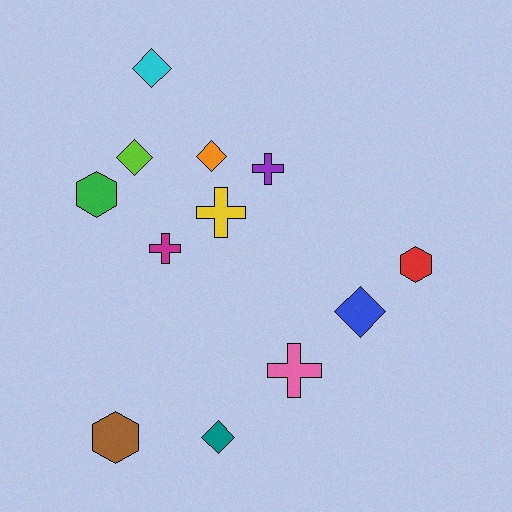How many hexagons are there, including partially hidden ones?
There are 3 hexagons.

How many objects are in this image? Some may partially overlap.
There are 12 objects.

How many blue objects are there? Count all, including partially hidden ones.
There is 1 blue object.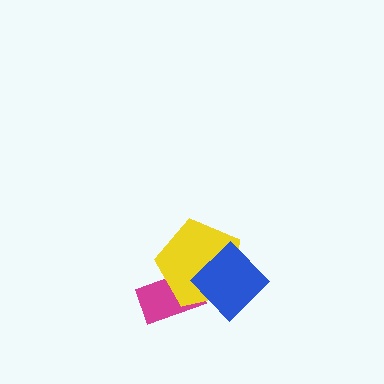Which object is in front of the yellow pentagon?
The blue diamond is in front of the yellow pentagon.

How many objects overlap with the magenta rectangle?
2 objects overlap with the magenta rectangle.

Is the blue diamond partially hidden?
No, no other shape covers it.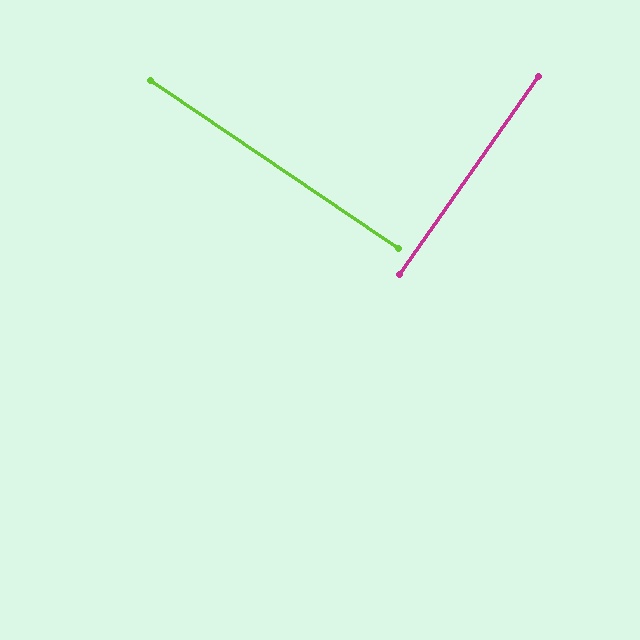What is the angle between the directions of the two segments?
Approximately 89 degrees.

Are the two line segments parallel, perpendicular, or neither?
Perpendicular — they meet at approximately 89°.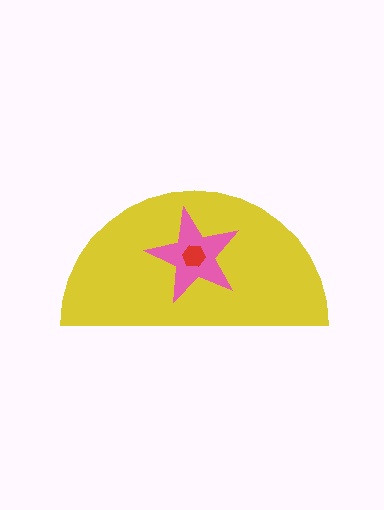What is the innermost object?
The red hexagon.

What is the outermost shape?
The yellow semicircle.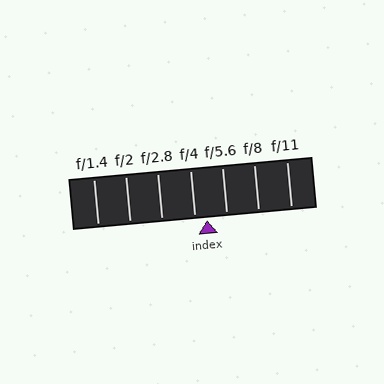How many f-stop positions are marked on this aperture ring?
There are 7 f-stop positions marked.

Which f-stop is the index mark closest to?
The index mark is closest to f/4.